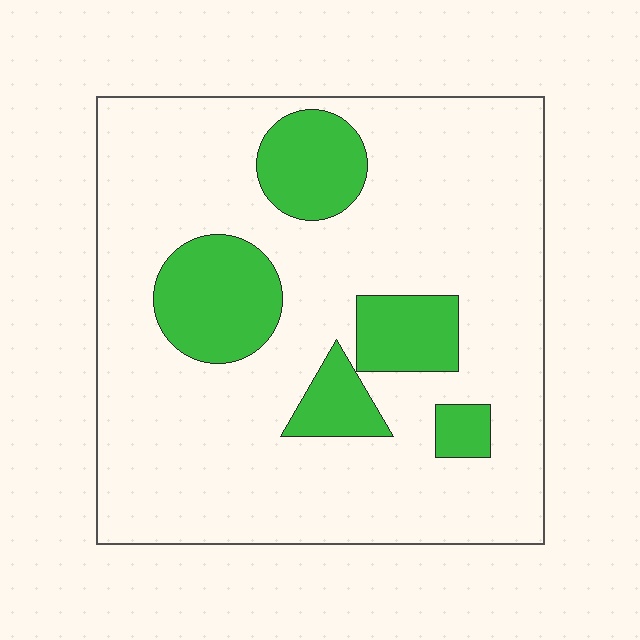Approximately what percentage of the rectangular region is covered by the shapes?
Approximately 20%.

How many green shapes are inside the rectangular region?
5.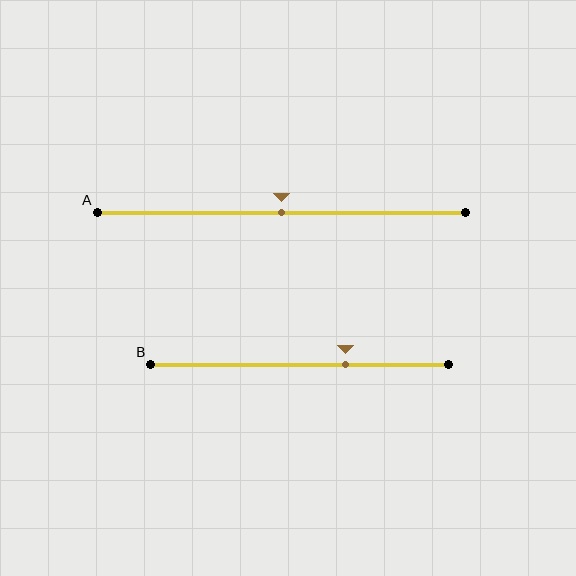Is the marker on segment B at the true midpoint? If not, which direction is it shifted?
No, the marker on segment B is shifted to the right by about 15% of the segment length.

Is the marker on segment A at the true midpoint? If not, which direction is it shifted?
Yes, the marker on segment A is at the true midpoint.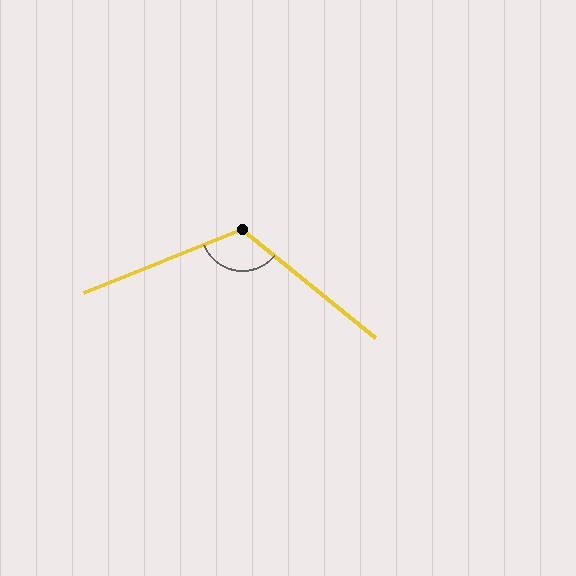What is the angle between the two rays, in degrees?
Approximately 119 degrees.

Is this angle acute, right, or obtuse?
It is obtuse.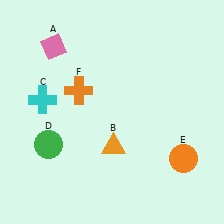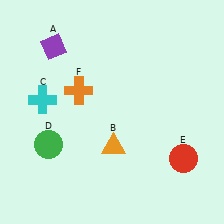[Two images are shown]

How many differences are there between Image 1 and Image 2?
There are 2 differences between the two images.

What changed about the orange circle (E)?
In Image 1, E is orange. In Image 2, it changed to red.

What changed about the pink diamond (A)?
In Image 1, A is pink. In Image 2, it changed to purple.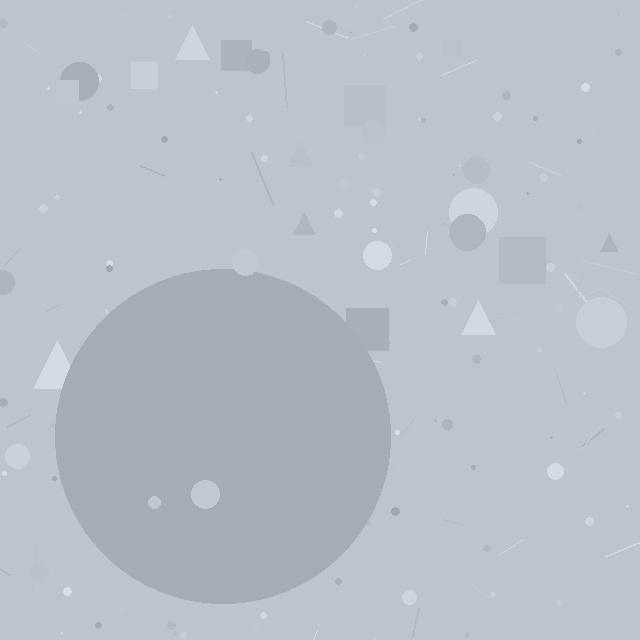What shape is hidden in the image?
A circle is hidden in the image.